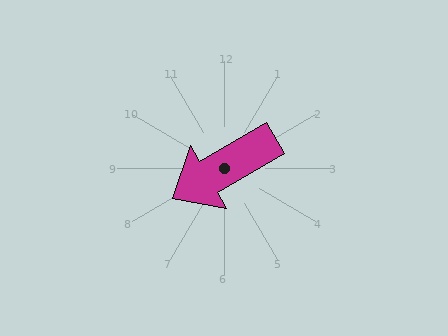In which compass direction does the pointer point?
Southwest.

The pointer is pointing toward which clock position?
Roughly 8 o'clock.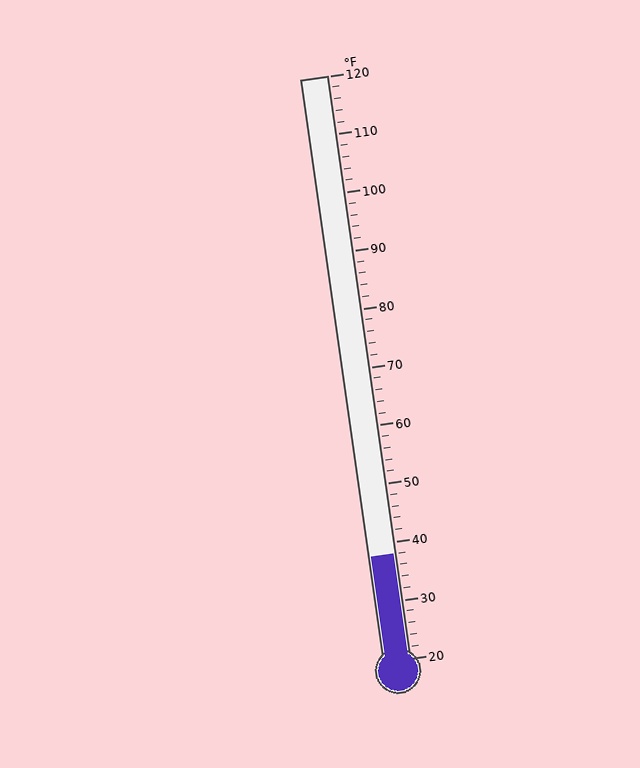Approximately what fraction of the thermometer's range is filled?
The thermometer is filled to approximately 20% of its range.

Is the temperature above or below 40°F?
The temperature is below 40°F.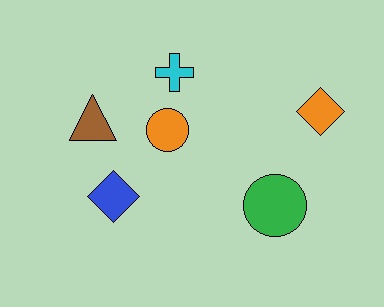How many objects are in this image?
There are 6 objects.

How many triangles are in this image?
There is 1 triangle.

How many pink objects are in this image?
There are no pink objects.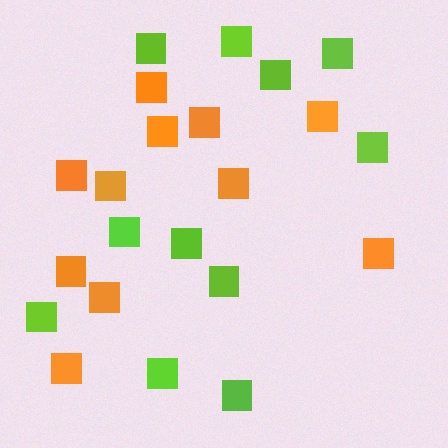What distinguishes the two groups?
There are 2 groups: one group of orange squares (11) and one group of lime squares (11).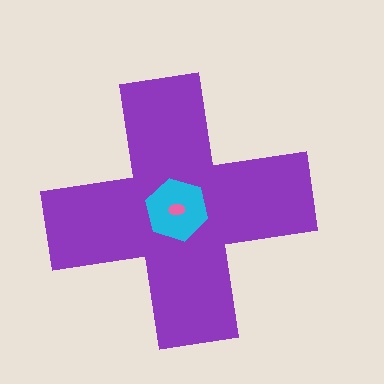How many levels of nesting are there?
3.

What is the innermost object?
The pink ellipse.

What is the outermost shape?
The purple cross.